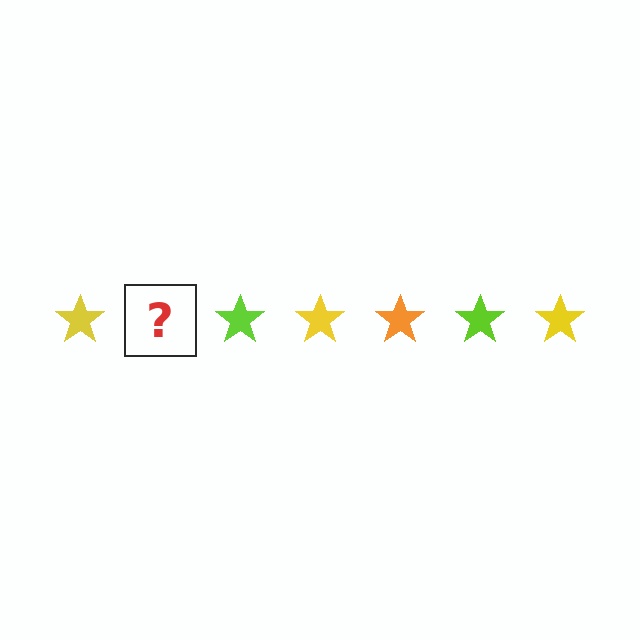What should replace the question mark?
The question mark should be replaced with an orange star.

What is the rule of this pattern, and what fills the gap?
The rule is that the pattern cycles through yellow, orange, lime stars. The gap should be filled with an orange star.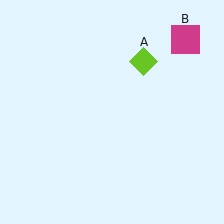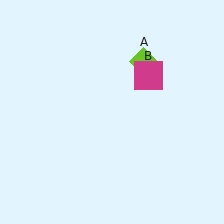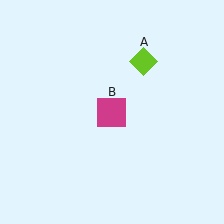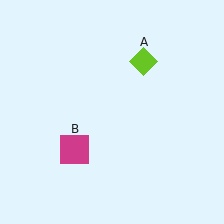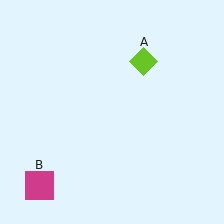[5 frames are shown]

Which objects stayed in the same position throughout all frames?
Lime diamond (object A) remained stationary.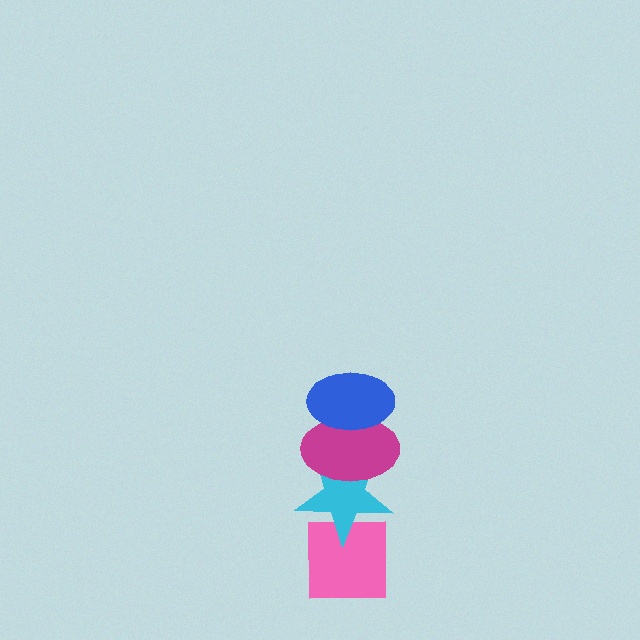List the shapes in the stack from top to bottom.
From top to bottom: the blue ellipse, the magenta ellipse, the cyan star, the pink square.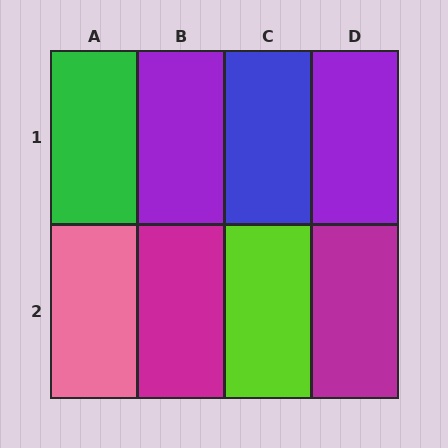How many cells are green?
1 cell is green.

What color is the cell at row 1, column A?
Green.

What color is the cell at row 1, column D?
Purple.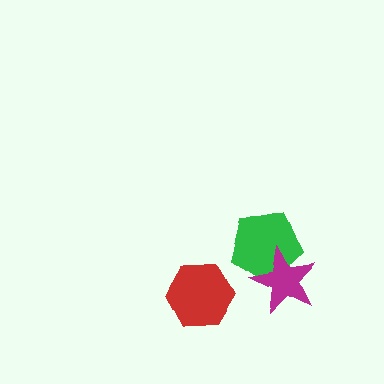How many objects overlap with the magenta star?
1 object overlaps with the magenta star.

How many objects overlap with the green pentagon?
1 object overlaps with the green pentagon.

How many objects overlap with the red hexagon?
0 objects overlap with the red hexagon.